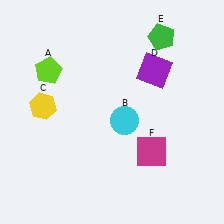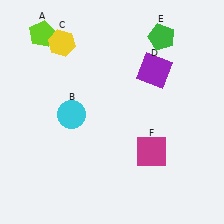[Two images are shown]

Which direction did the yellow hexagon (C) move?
The yellow hexagon (C) moved up.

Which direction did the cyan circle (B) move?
The cyan circle (B) moved left.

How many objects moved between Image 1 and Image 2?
3 objects moved between the two images.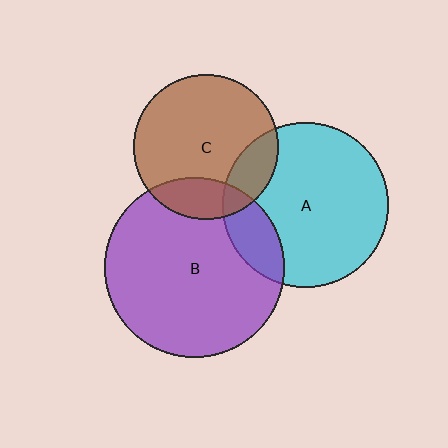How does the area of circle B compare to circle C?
Approximately 1.5 times.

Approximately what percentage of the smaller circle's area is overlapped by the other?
Approximately 20%.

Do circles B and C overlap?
Yes.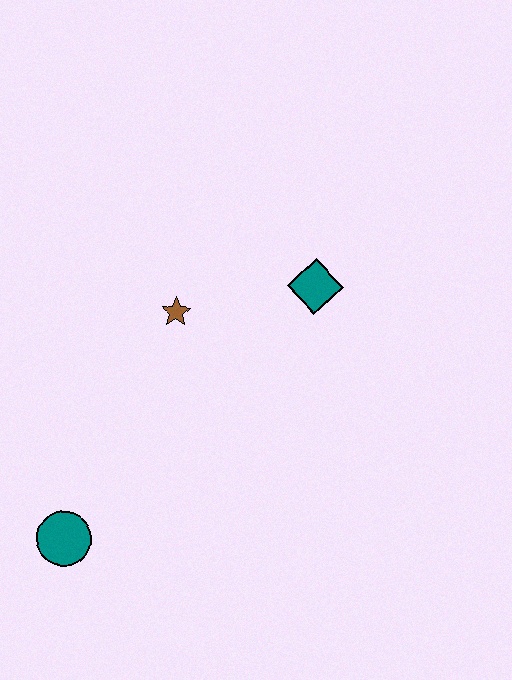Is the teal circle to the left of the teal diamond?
Yes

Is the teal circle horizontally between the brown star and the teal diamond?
No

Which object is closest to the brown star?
The teal diamond is closest to the brown star.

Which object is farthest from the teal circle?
The teal diamond is farthest from the teal circle.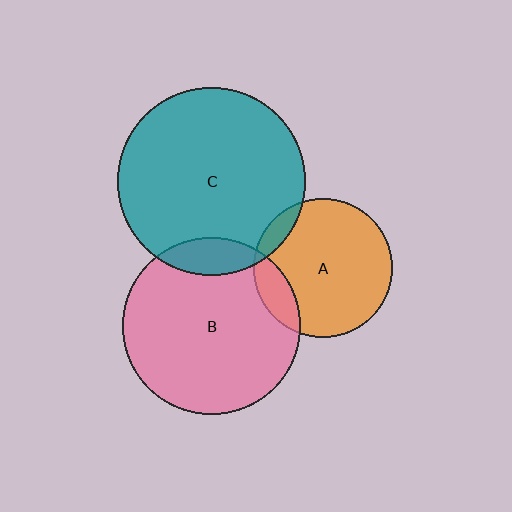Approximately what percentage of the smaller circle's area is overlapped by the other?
Approximately 10%.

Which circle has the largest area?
Circle C (teal).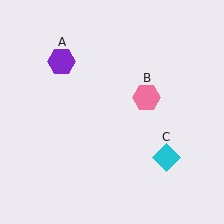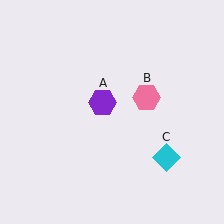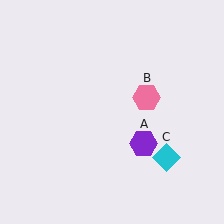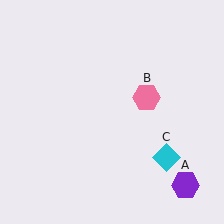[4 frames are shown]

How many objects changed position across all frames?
1 object changed position: purple hexagon (object A).